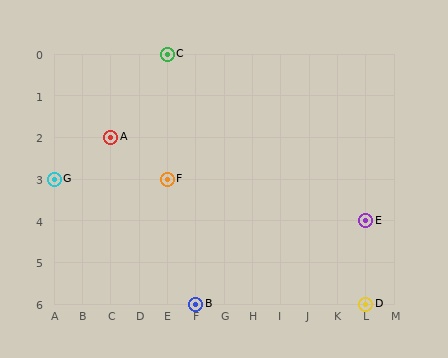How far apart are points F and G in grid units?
Points F and G are 4 columns apart.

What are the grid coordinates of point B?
Point B is at grid coordinates (F, 6).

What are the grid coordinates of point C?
Point C is at grid coordinates (E, 0).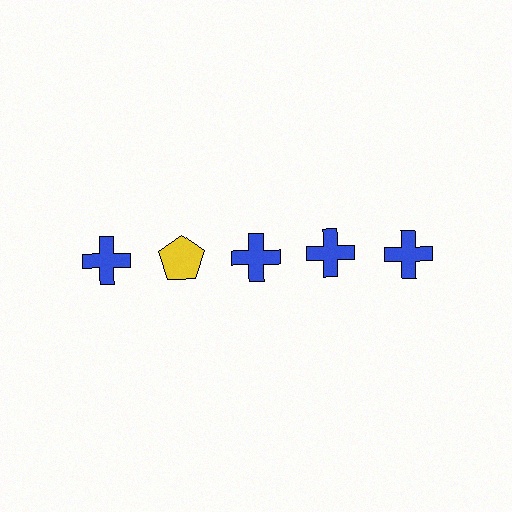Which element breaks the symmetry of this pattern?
The yellow pentagon in the top row, second from left column breaks the symmetry. All other shapes are blue crosses.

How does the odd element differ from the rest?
It differs in both color (yellow instead of blue) and shape (pentagon instead of cross).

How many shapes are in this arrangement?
There are 5 shapes arranged in a grid pattern.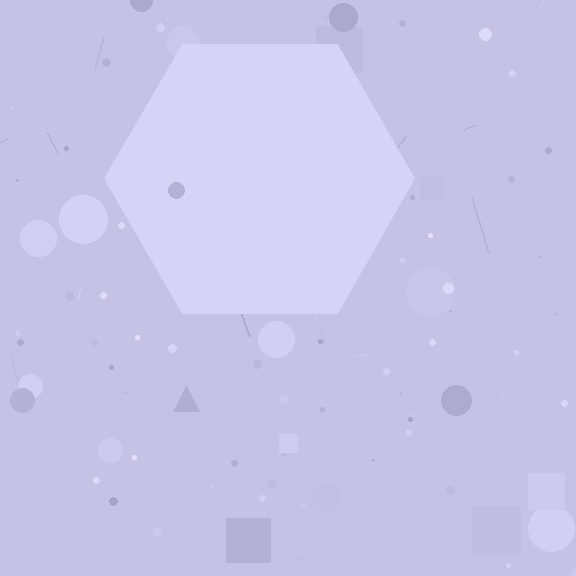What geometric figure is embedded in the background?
A hexagon is embedded in the background.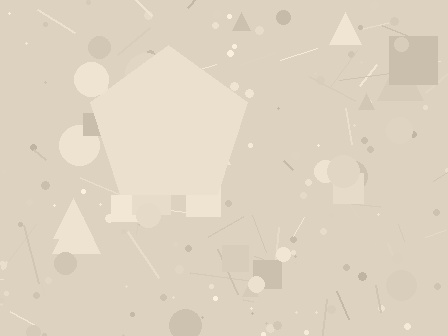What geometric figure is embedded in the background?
A pentagon is embedded in the background.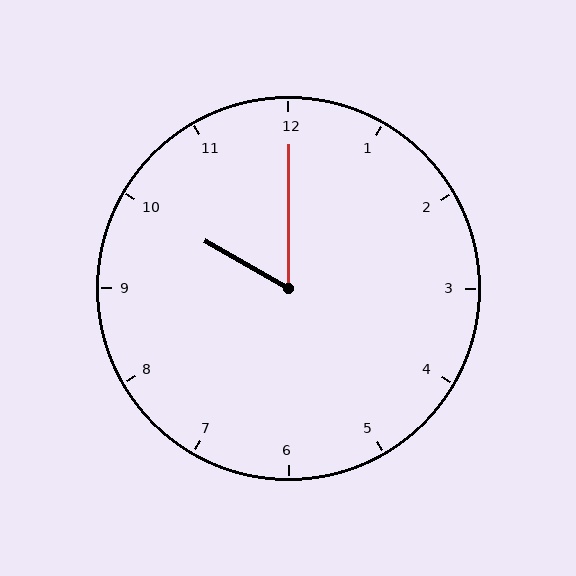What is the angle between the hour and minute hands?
Approximately 60 degrees.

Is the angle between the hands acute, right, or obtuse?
It is acute.